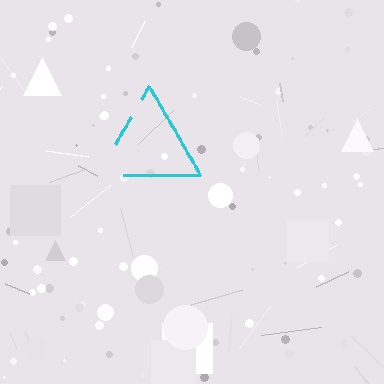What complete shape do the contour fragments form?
The contour fragments form a triangle.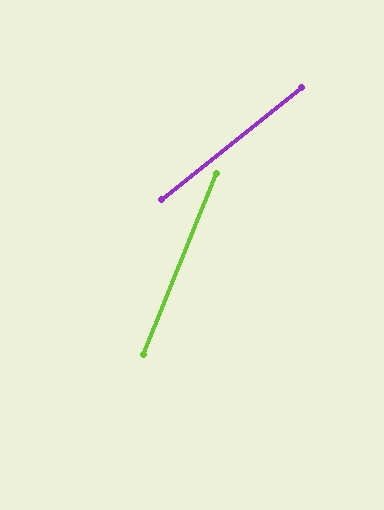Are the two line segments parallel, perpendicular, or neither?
Neither parallel nor perpendicular — they differ by about 29°.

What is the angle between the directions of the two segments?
Approximately 29 degrees.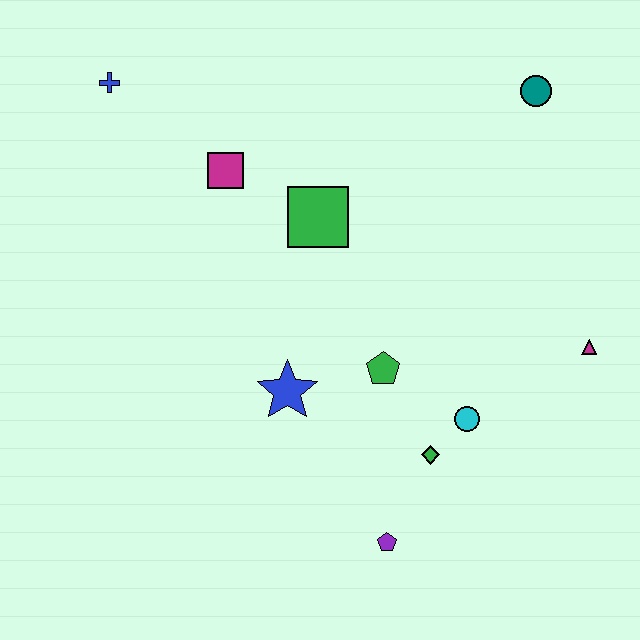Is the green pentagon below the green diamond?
No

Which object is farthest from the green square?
The purple pentagon is farthest from the green square.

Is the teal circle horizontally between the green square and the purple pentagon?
No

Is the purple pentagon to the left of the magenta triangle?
Yes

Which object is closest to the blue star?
The green pentagon is closest to the blue star.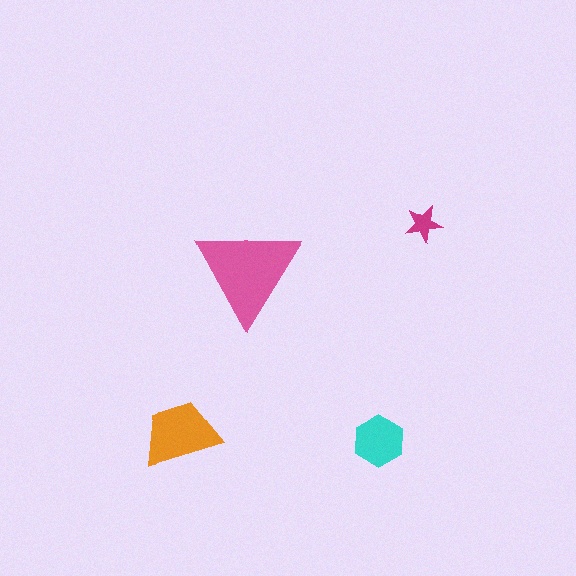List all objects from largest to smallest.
The pink triangle, the orange trapezoid, the cyan hexagon, the magenta star.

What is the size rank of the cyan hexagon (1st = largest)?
3rd.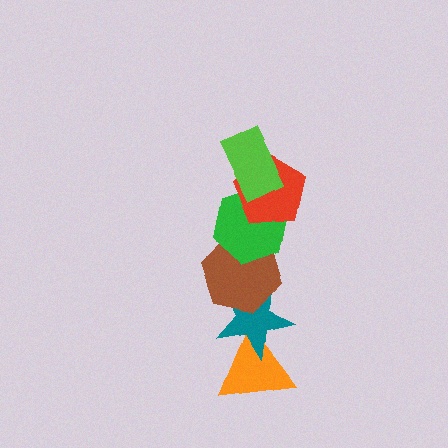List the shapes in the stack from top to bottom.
From top to bottom: the lime rectangle, the red pentagon, the green hexagon, the brown hexagon, the teal star, the orange triangle.